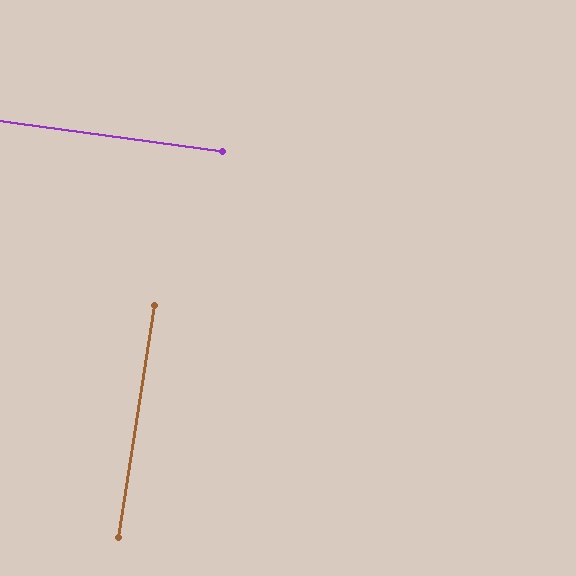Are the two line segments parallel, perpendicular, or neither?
Perpendicular — they meet at approximately 89°.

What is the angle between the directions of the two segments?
Approximately 89 degrees.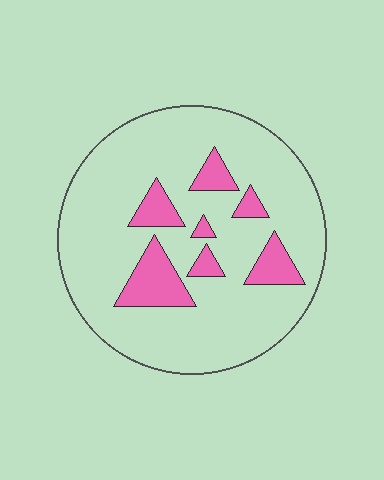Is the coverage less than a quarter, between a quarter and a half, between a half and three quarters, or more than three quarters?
Less than a quarter.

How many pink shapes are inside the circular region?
7.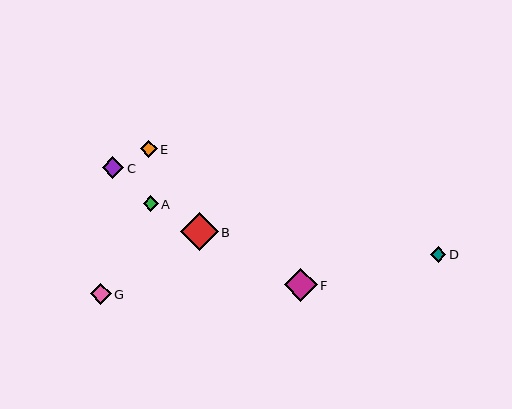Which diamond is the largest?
Diamond B is the largest with a size of approximately 38 pixels.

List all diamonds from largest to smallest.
From largest to smallest: B, F, C, G, E, D, A.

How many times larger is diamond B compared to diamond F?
Diamond B is approximately 1.2 times the size of diamond F.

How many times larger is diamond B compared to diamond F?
Diamond B is approximately 1.2 times the size of diamond F.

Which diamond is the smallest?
Diamond A is the smallest with a size of approximately 15 pixels.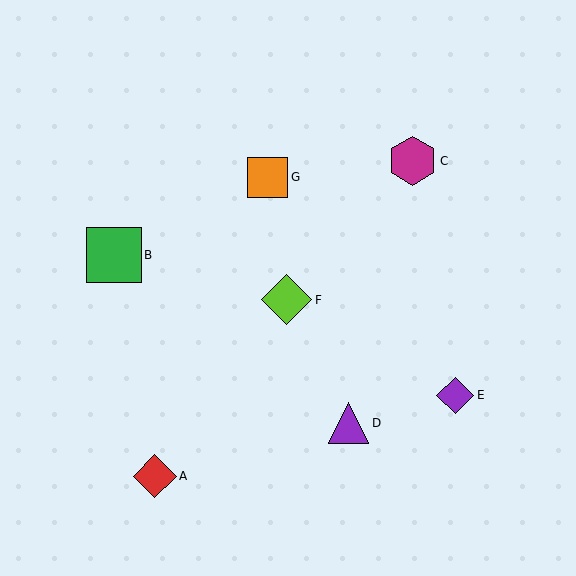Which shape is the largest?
The green square (labeled B) is the largest.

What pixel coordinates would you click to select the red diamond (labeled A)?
Click at (155, 476) to select the red diamond A.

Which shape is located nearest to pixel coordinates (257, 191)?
The orange square (labeled G) at (268, 177) is nearest to that location.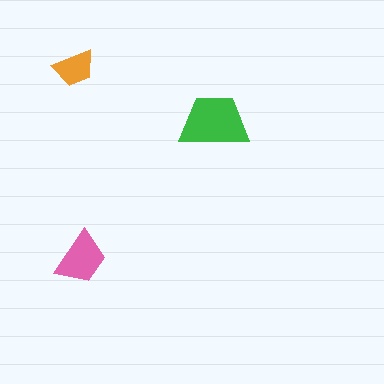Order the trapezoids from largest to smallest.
the green one, the pink one, the orange one.